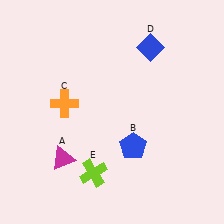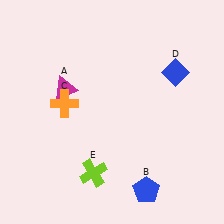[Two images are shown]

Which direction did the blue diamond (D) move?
The blue diamond (D) moved right.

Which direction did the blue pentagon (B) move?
The blue pentagon (B) moved down.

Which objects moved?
The objects that moved are: the magenta triangle (A), the blue pentagon (B), the blue diamond (D).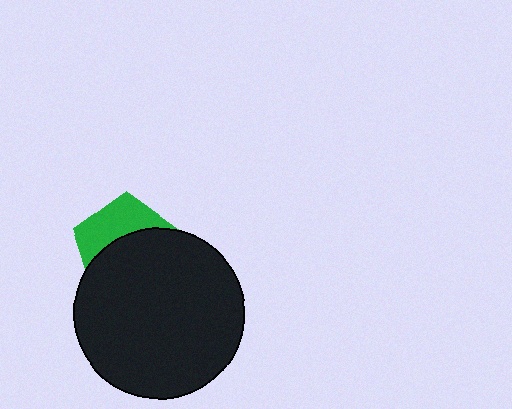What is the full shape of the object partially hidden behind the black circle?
The partially hidden object is a green pentagon.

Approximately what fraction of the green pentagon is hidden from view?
Roughly 60% of the green pentagon is hidden behind the black circle.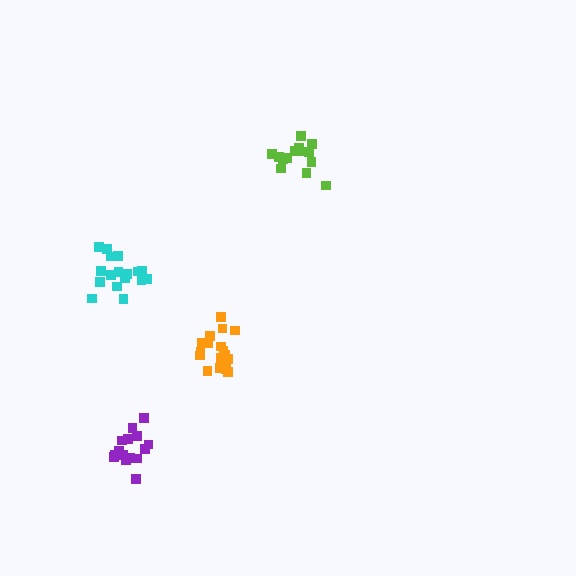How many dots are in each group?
Group 1: 15 dots, Group 2: 17 dots, Group 3: 16 dots, Group 4: 18 dots (66 total).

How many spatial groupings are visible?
There are 4 spatial groupings.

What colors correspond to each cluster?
The clusters are colored: purple, cyan, lime, orange.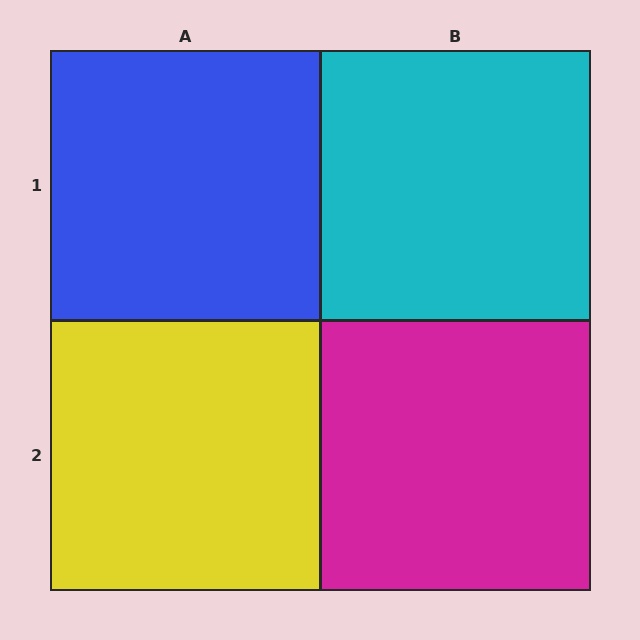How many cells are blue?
1 cell is blue.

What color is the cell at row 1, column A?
Blue.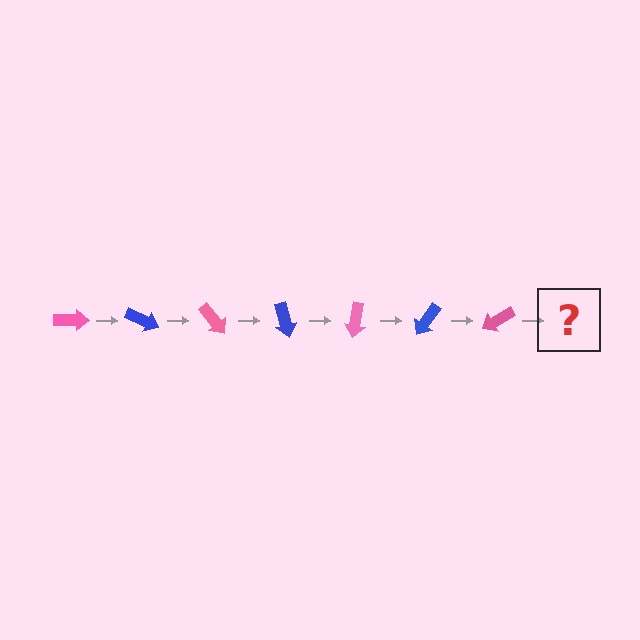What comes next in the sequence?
The next element should be a blue arrow, rotated 175 degrees from the start.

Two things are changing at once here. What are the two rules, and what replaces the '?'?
The two rules are that it rotates 25 degrees each step and the color cycles through pink and blue. The '?' should be a blue arrow, rotated 175 degrees from the start.